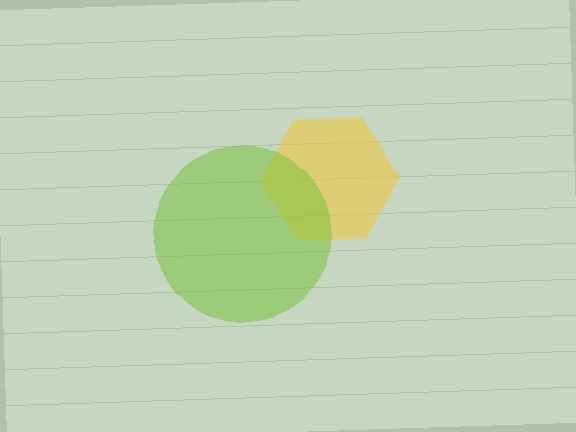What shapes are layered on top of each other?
The layered shapes are: a yellow hexagon, a lime circle.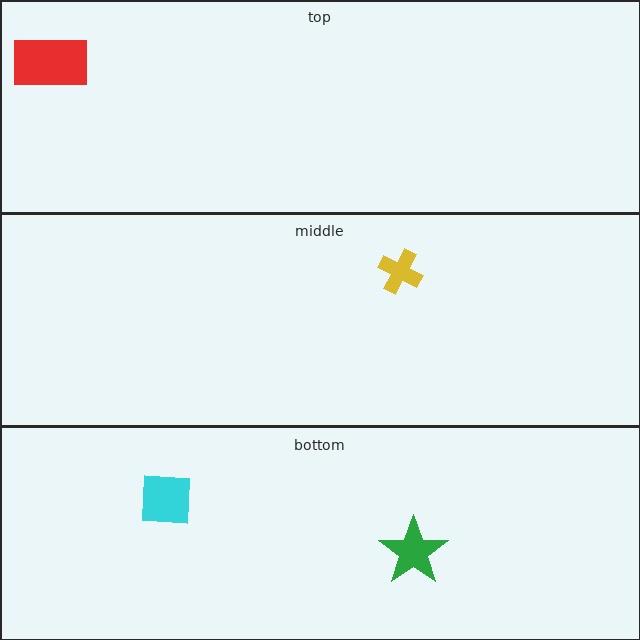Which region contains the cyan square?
The bottom region.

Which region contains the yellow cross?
The middle region.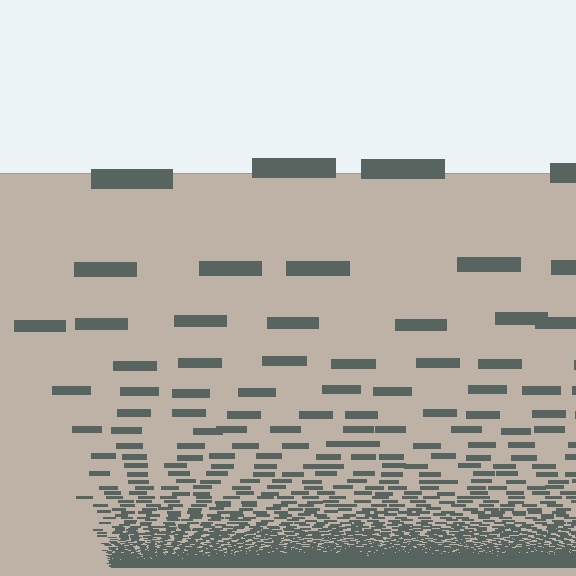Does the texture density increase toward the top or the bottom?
Density increases toward the bottom.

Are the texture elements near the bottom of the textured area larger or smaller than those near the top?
Smaller. The gradient is inverted — elements near the bottom are smaller and denser.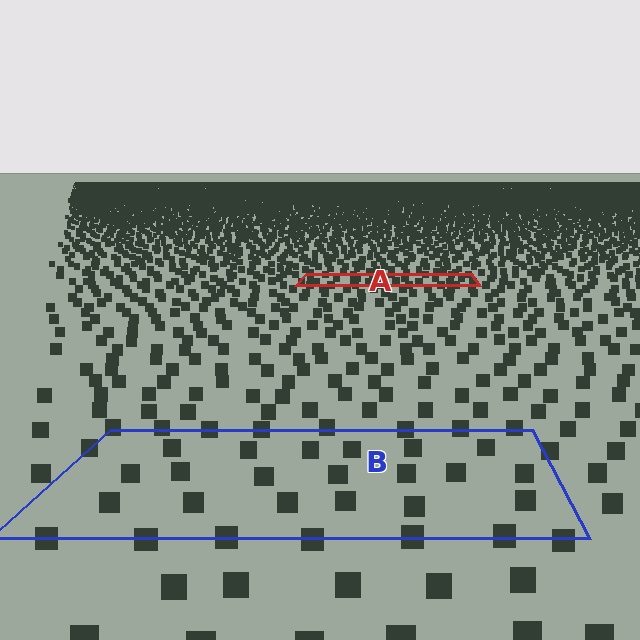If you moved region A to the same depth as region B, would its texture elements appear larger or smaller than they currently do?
They would appear larger. At a closer depth, the same texture elements are projected at a bigger on-screen size.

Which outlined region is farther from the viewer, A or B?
Region A is farther from the viewer — the texture elements inside it appear smaller and more densely packed.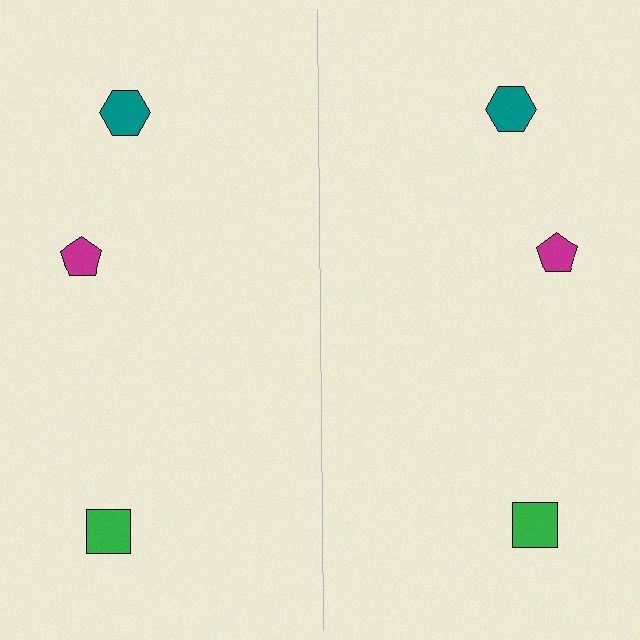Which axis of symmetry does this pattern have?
The pattern has a vertical axis of symmetry running through the center of the image.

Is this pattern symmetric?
Yes, this pattern has bilateral (reflection) symmetry.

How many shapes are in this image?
There are 6 shapes in this image.